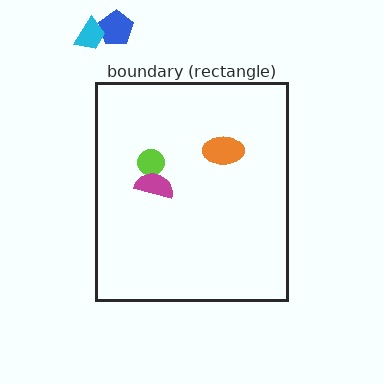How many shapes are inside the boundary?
3 inside, 2 outside.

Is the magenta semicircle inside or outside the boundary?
Inside.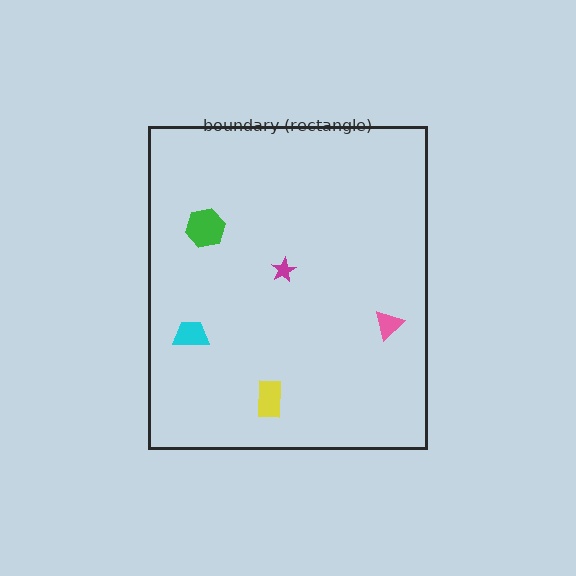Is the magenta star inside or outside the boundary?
Inside.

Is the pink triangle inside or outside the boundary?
Inside.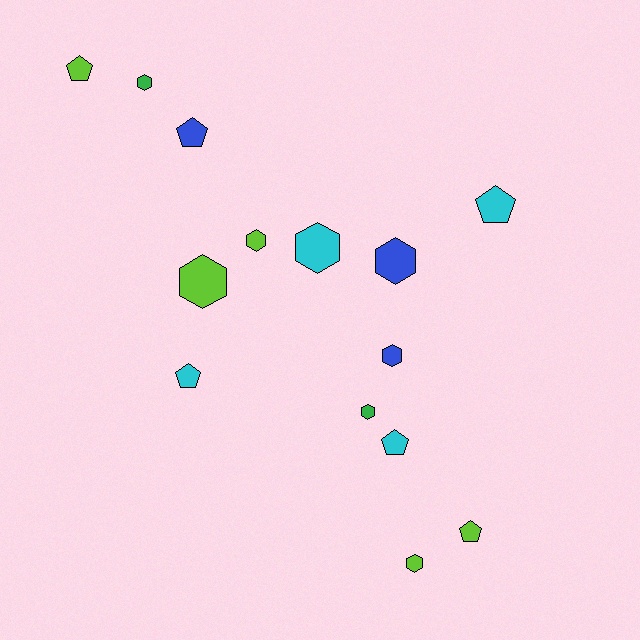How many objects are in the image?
There are 14 objects.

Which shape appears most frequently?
Hexagon, with 8 objects.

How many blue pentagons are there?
There is 1 blue pentagon.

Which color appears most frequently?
Lime, with 5 objects.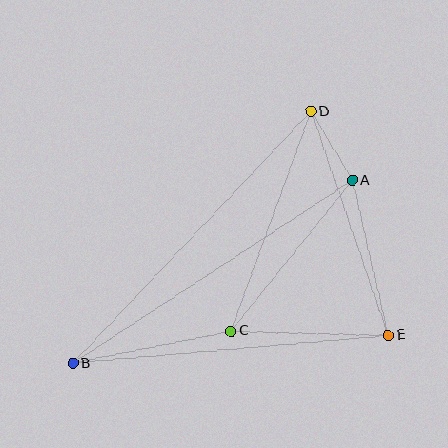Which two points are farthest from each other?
Points B and D are farthest from each other.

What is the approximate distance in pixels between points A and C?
The distance between A and C is approximately 193 pixels.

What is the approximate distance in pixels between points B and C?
The distance between B and C is approximately 161 pixels.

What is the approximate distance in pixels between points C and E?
The distance between C and E is approximately 157 pixels.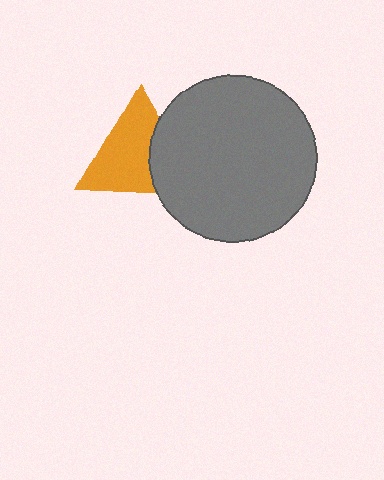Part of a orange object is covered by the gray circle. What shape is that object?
It is a triangle.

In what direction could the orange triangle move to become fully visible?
The orange triangle could move left. That would shift it out from behind the gray circle entirely.